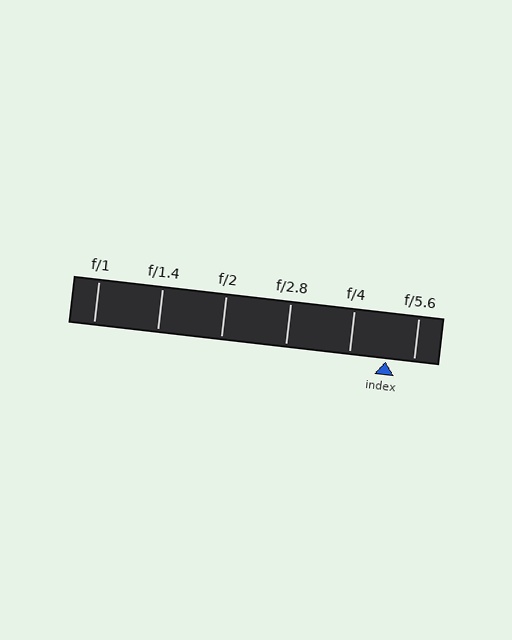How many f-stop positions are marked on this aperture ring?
There are 6 f-stop positions marked.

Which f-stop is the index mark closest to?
The index mark is closest to f/5.6.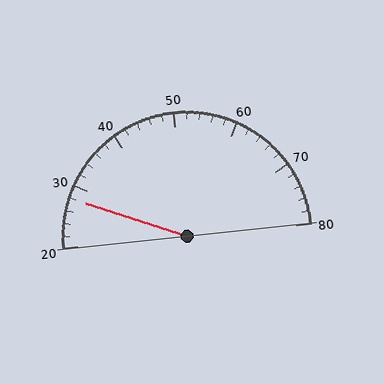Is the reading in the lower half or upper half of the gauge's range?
The reading is in the lower half of the range (20 to 80).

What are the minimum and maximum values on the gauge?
The gauge ranges from 20 to 80.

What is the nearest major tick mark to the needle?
The nearest major tick mark is 30.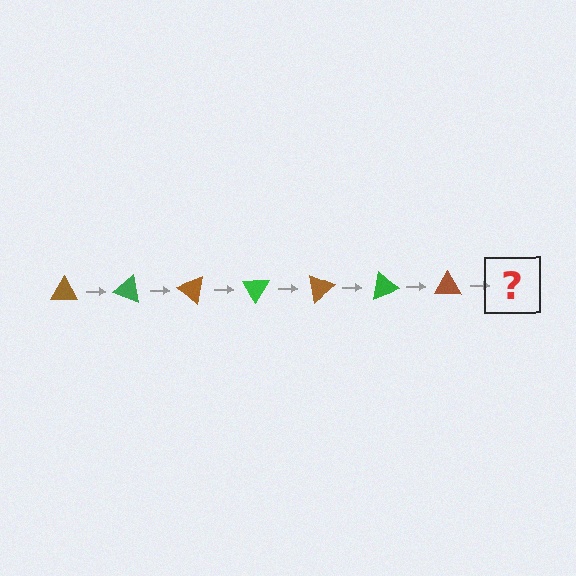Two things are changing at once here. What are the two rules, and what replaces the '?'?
The two rules are that it rotates 20 degrees each step and the color cycles through brown and green. The '?' should be a green triangle, rotated 140 degrees from the start.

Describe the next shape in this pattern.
It should be a green triangle, rotated 140 degrees from the start.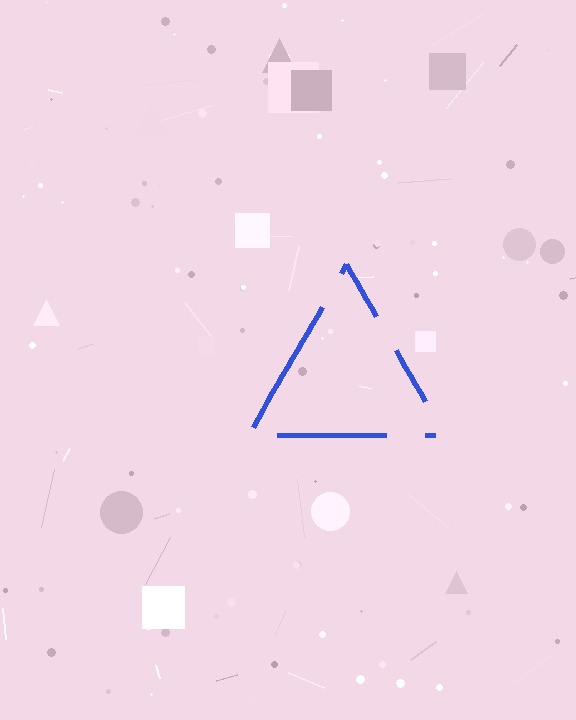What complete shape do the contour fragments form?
The contour fragments form a triangle.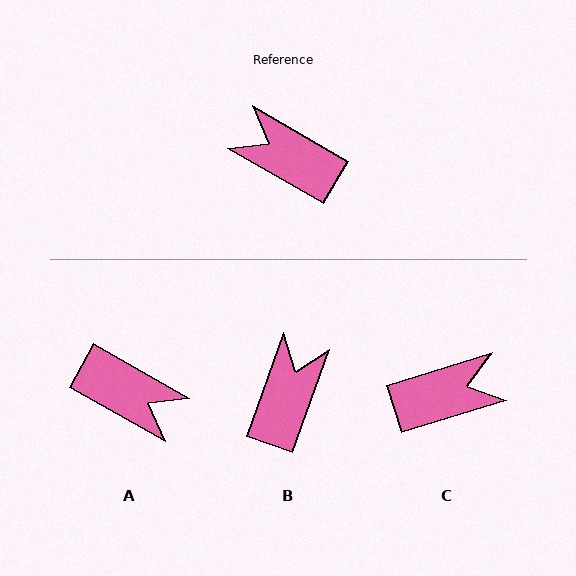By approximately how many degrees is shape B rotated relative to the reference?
Approximately 79 degrees clockwise.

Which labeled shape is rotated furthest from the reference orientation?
A, about 179 degrees away.